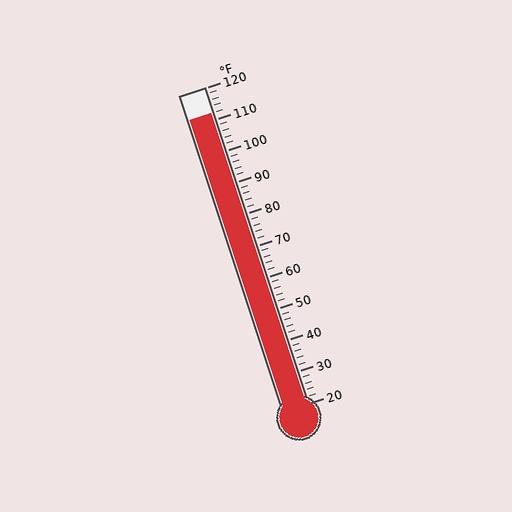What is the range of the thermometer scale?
The thermometer scale ranges from 20°F to 120°F.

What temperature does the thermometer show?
The thermometer shows approximately 112°F.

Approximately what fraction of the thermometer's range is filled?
The thermometer is filled to approximately 90% of its range.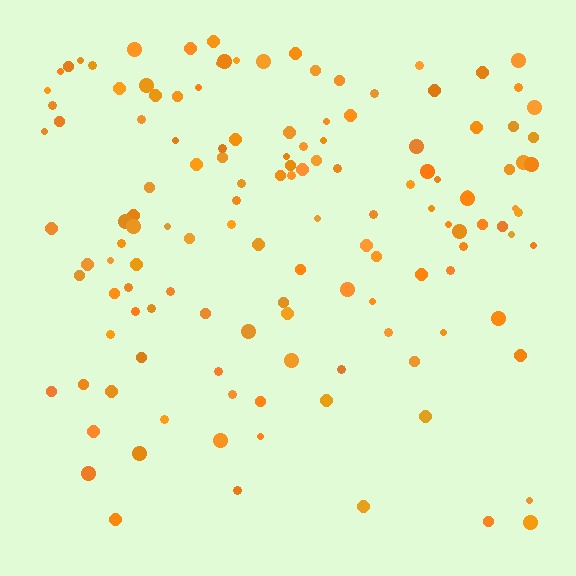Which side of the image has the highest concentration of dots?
The top.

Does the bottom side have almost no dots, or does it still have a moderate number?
Still a moderate number, just noticeably fewer than the top.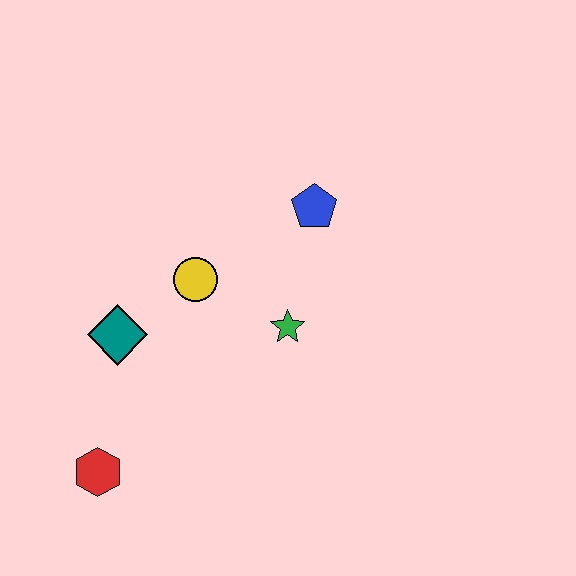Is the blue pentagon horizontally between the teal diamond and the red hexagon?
No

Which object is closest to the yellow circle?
The teal diamond is closest to the yellow circle.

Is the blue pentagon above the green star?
Yes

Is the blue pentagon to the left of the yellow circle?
No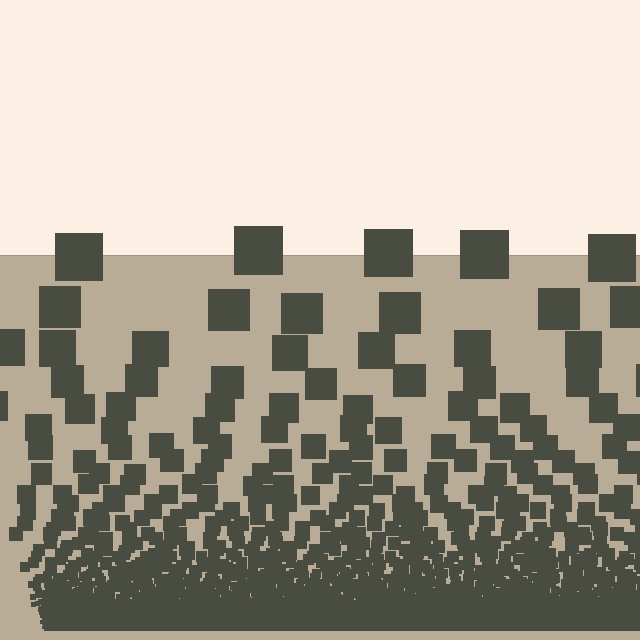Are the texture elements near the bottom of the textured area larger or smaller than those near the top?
Smaller. The gradient is inverted — elements near the bottom are smaller and denser.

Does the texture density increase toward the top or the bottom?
Density increases toward the bottom.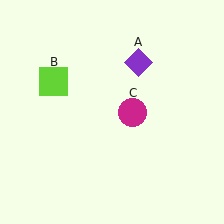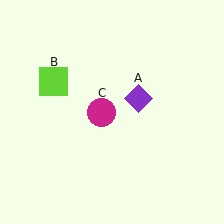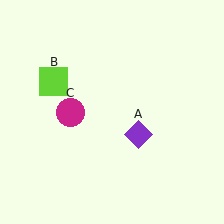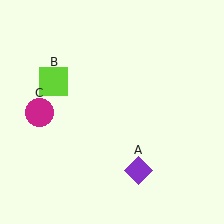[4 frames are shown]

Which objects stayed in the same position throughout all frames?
Lime square (object B) remained stationary.